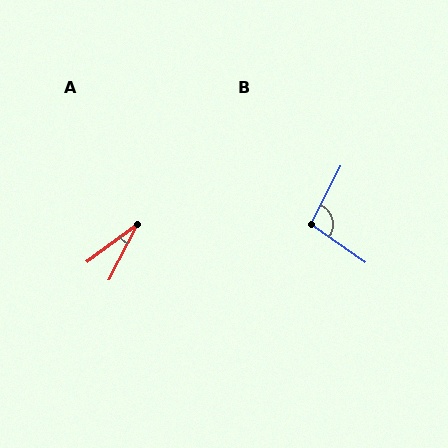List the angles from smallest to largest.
A (26°), B (98°).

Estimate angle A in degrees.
Approximately 26 degrees.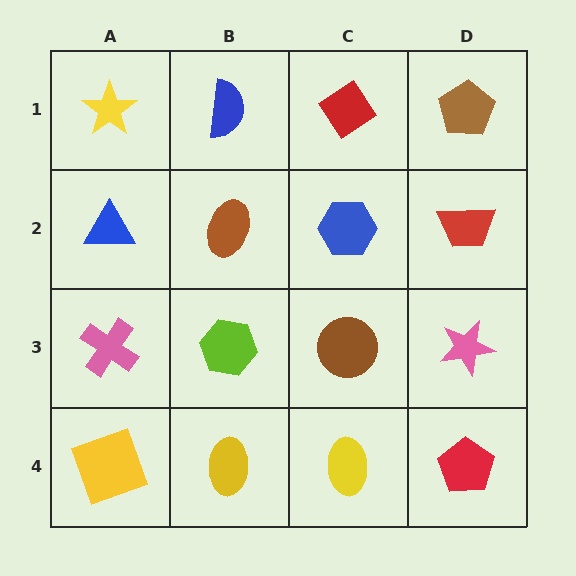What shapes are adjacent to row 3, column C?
A blue hexagon (row 2, column C), a yellow ellipse (row 4, column C), a lime hexagon (row 3, column B), a pink star (row 3, column D).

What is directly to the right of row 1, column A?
A blue semicircle.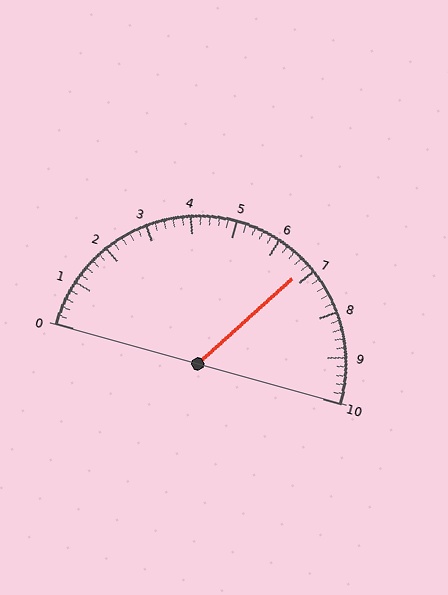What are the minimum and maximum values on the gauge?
The gauge ranges from 0 to 10.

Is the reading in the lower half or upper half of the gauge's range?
The reading is in the upper half of the range (0 to 10).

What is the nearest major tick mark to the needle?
The nearest major tick mark is 7.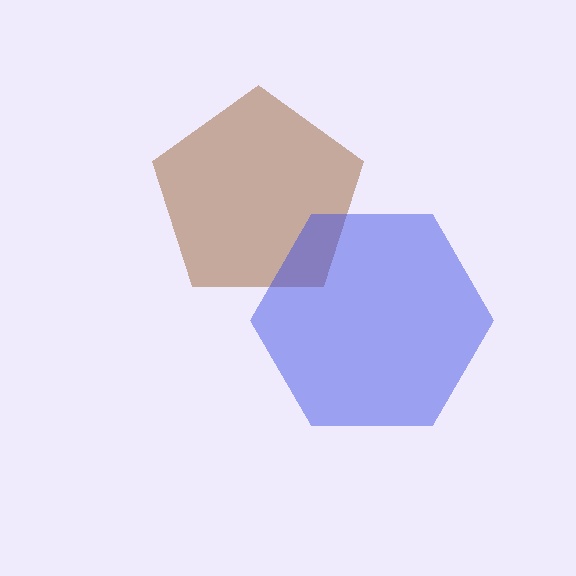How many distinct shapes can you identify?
There are 2 distinct shapes: a brown pentagon, a blue hexagon.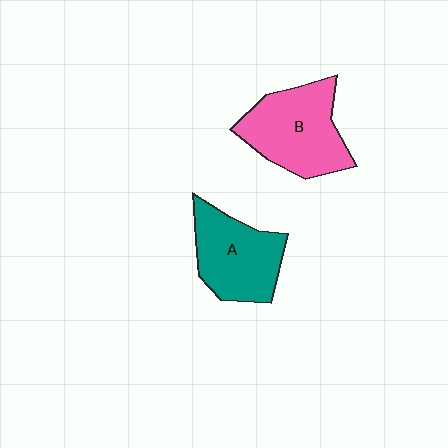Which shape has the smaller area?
Shape A (teal).